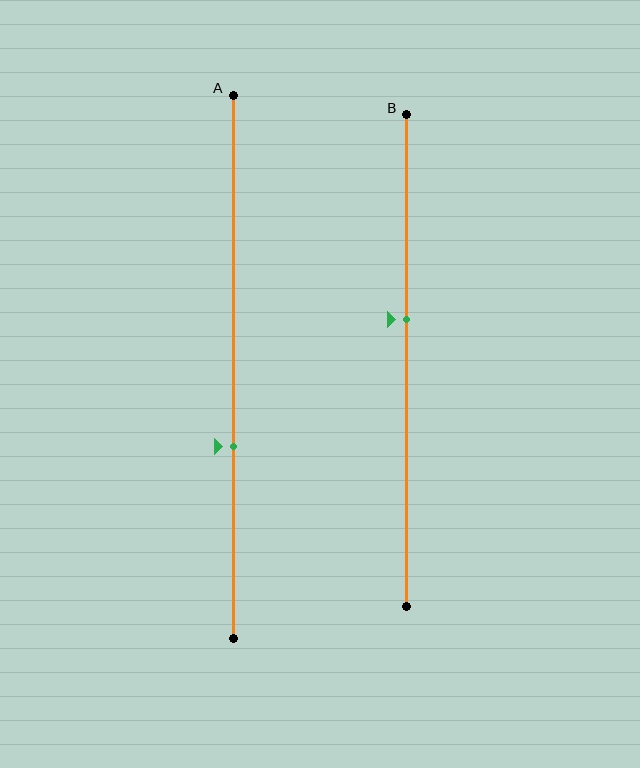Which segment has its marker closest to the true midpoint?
Segment B has its marker closest to the true midpoint.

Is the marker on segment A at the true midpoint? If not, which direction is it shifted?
No, the marker on segment A is shifted downward by about 15% of the segment length.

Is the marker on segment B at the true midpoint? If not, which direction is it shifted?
No, the marker on segment B is shifted upward by about 8% of the segment length.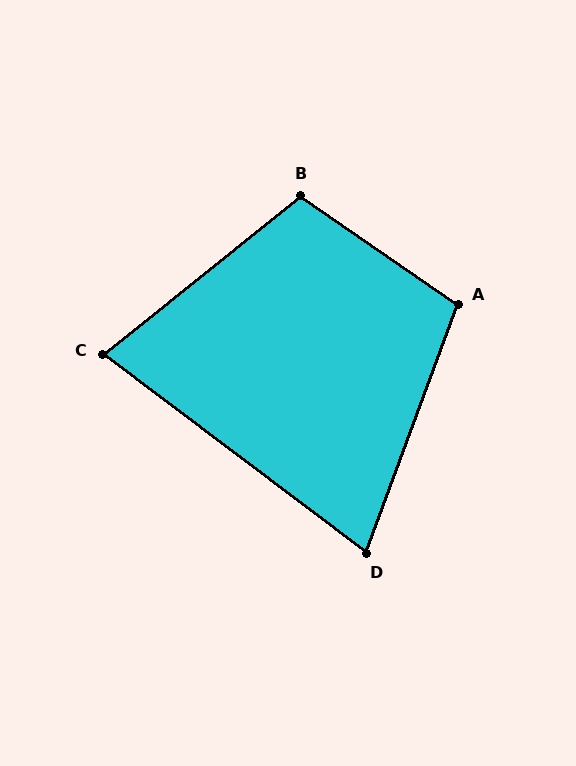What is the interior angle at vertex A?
Approximately 104 degrees (obtuse).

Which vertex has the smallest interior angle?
D, at approximately 73 degrees.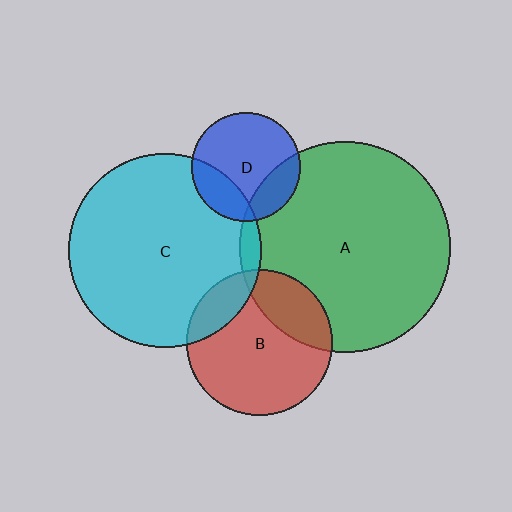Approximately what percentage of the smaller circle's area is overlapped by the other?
Approximately 5%.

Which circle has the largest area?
Circle A (green).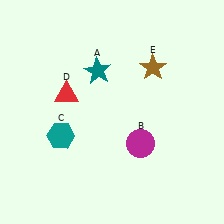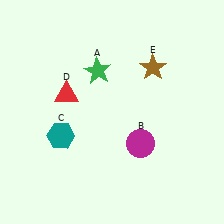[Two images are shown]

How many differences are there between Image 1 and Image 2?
There is 1 difference between the two images.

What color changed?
The star (A) changed from teal in Image 1 to green in Image 2.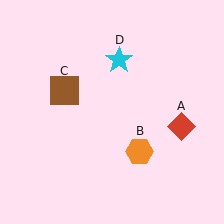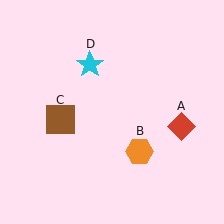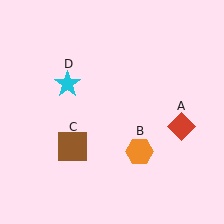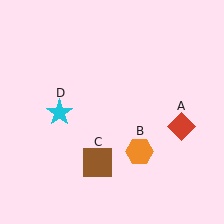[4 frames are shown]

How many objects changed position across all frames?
2 objects changed position: brown square (object C), cyan star (object D).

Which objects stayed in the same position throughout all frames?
Red diamond (object A) and orange hexagon (object B) remained stationary.